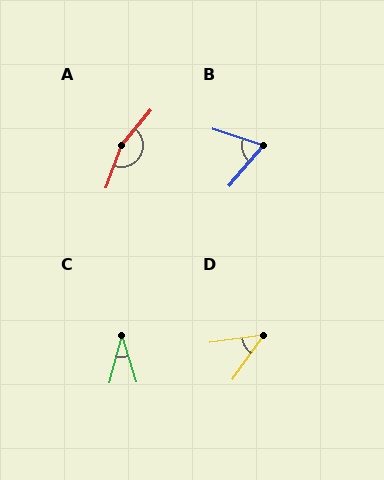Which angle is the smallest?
C, at approximately 32 degrees.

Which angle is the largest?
A, at approximately 161 degrees.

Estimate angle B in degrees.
Approximately 68 degrees.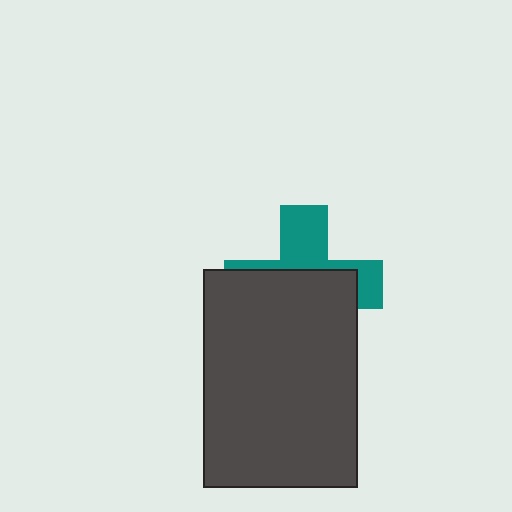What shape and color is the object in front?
The object in front is a dark gray rectangle.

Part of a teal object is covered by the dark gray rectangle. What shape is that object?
It is a cross.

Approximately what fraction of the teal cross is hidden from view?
Roughly 60% of the teal cross is hidden behind the dark gray rectangle.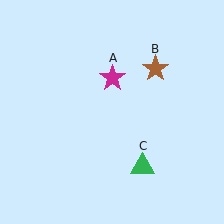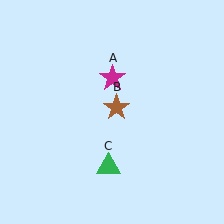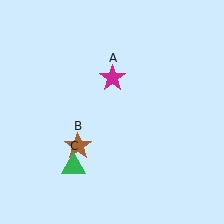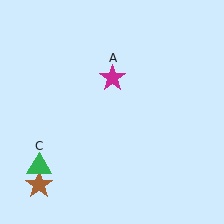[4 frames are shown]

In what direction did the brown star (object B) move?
The brown star (object B) moved down and to the left.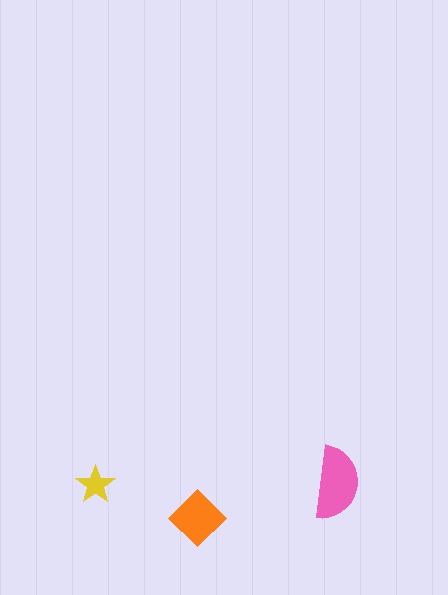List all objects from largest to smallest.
The pink semicircle, the orange diamond, the yellow star.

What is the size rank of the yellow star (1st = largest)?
3rd.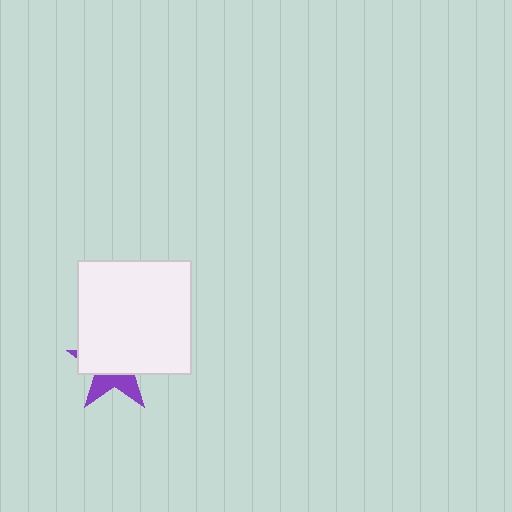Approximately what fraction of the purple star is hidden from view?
Roughly 66% of the purple star is hidden behind the white square.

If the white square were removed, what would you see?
You would see the complete purple star.